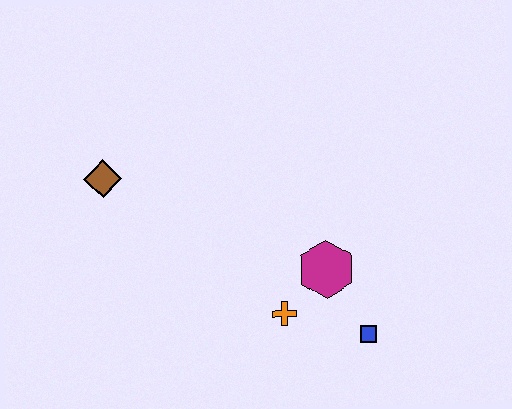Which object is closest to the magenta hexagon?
The orange cross is closest to the magenta hexagon.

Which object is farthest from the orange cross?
The brown diamond is farthest from the orange cross.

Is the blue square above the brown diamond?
No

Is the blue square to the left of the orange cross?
No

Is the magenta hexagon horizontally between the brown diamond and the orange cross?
No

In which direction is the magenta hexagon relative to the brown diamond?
The magenta hexagon is to the right of the brown diamond.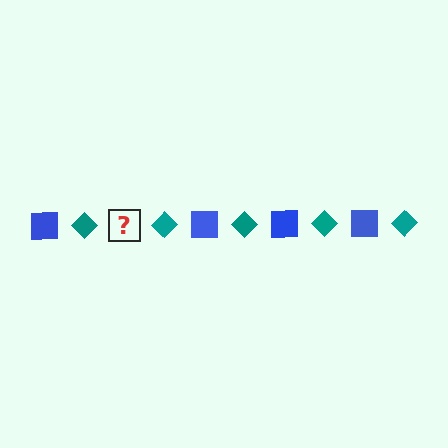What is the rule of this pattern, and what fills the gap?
The rule is that the pattern alternates between blue square and teal diamond. The gap should be filled with a blue square.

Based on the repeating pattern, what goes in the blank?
The blank should be a blue square.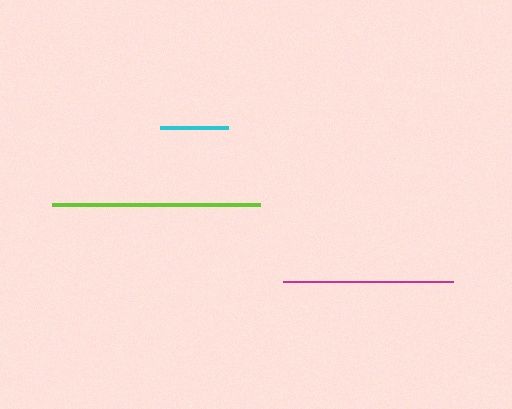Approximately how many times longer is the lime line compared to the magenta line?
The lime line is approximately 1.2 times the length of the magenta line.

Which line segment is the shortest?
The cyan line is the shortest at approximately 67 pixels.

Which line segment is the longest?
The lime line is the longest at approximately 209 pixels.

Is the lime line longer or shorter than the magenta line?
The lime line is longer than the magenta line.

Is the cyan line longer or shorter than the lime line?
The lime line is longer than the cyan line.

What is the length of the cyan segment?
The cyan segment is approximately 67 pixels long.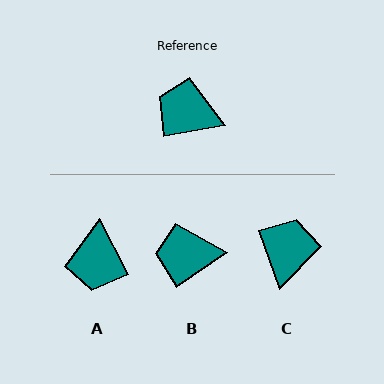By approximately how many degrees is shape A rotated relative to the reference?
Approximately 107 degrees counter-clockwise.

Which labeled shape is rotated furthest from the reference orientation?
A, about 107 degrees away.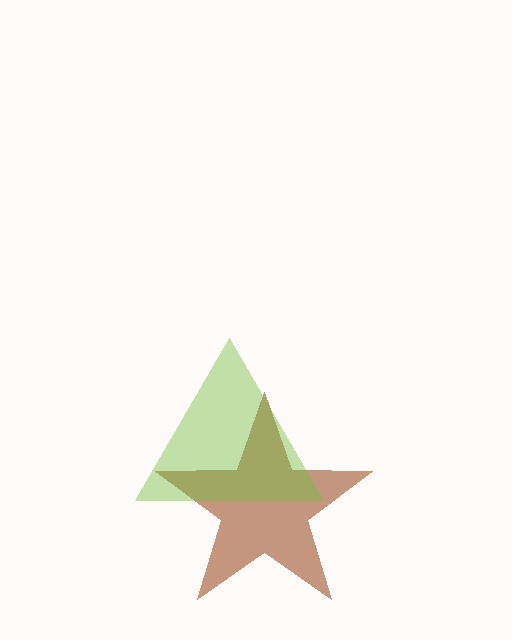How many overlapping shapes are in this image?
There are 2 overlapping shapes in the image.